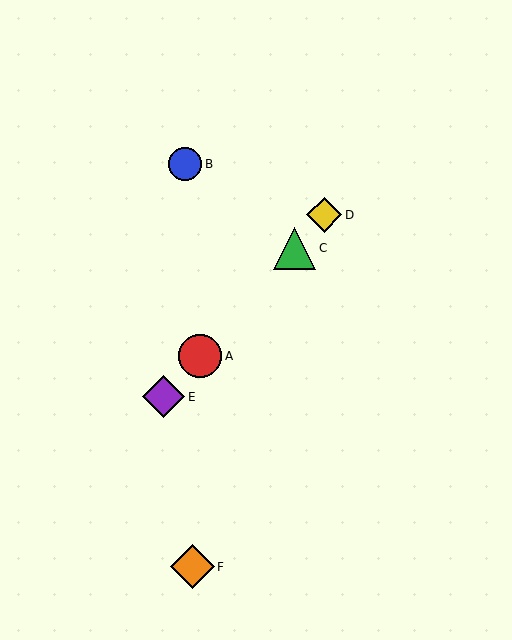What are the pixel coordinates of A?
Object A is at (200, 356).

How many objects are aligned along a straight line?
4 objects (A, C, D, E) are aligned along a straight line.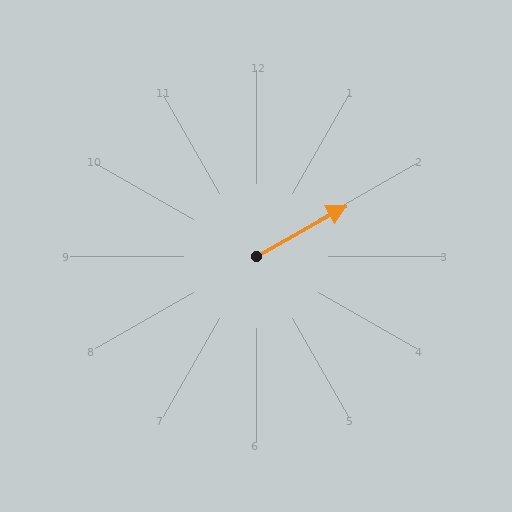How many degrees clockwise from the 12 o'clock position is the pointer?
Approximately 61 degrees.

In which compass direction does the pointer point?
Northeast.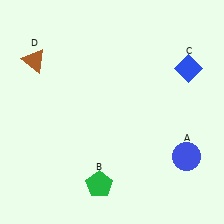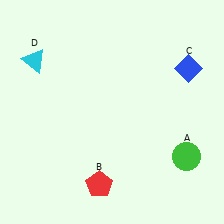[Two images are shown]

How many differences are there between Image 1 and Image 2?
There are 3 differences between the two images.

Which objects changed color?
A changed from blue to green. B changed from green to red. D changed from brown to cyan.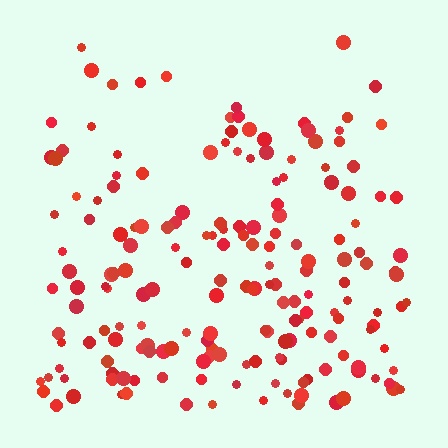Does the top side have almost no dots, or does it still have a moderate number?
Still a moderate number, just noticeably fewer than the bottom.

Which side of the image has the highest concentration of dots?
The bottom.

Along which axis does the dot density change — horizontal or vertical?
Vertical.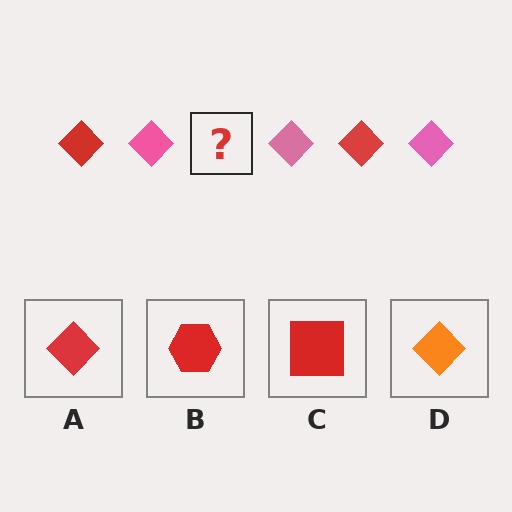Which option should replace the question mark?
Option A.